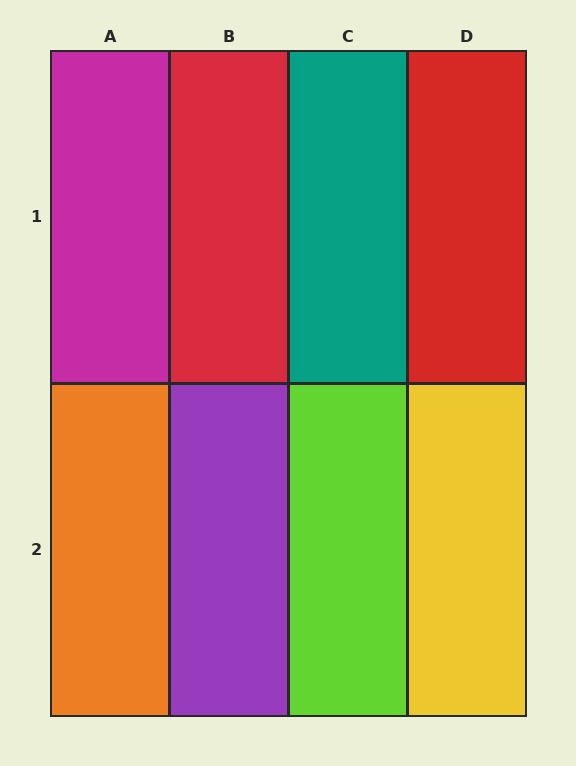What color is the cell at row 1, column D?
Red.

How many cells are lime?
1 cell is lime.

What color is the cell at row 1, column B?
Red.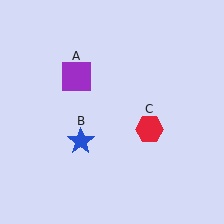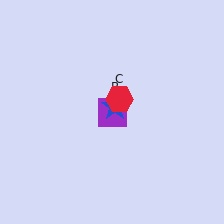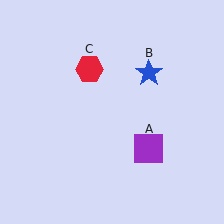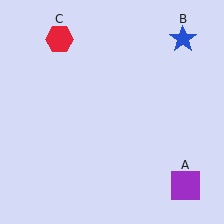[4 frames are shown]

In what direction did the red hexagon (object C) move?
The red hexagon (object C) moved up and to the left.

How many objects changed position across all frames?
3 objects changed position: purple square (object A), blue star (object B), red hexagon (object C).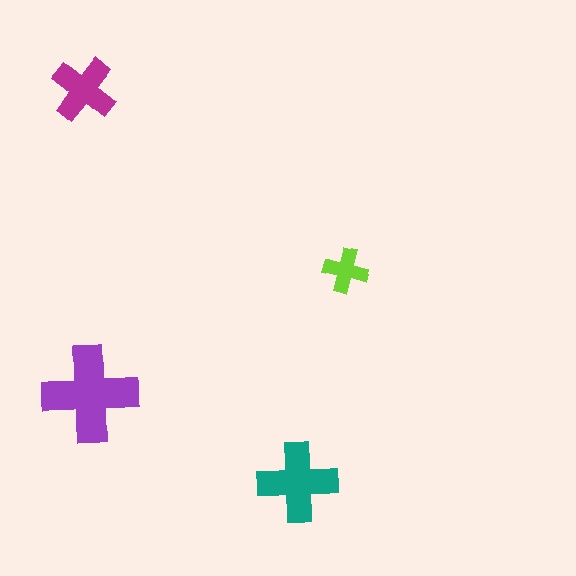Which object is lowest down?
The teal cross is bottommost.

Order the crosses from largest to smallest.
the purple one, the teal one, the magenta one, the lime one.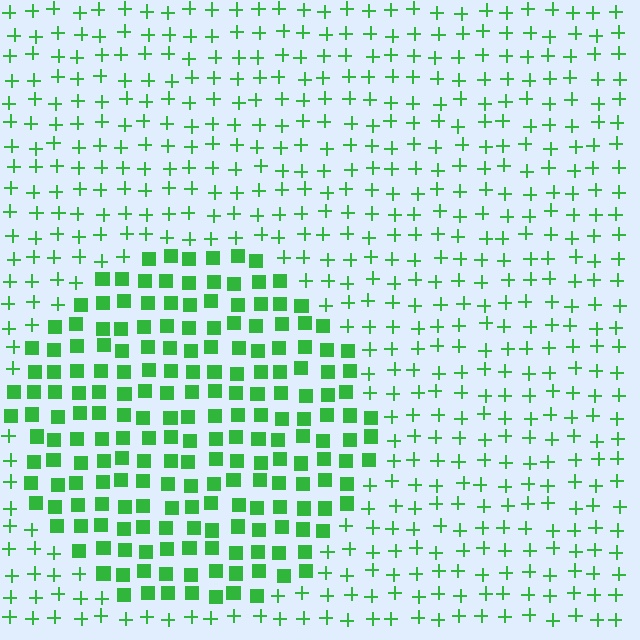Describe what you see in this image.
The image is filled with small green elements arranged in a uniform grid. A circle-shaped region contains squares, while the surrounding area contains plus signs. The boundary is defined purely by the change in element shape.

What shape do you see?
I see a circle.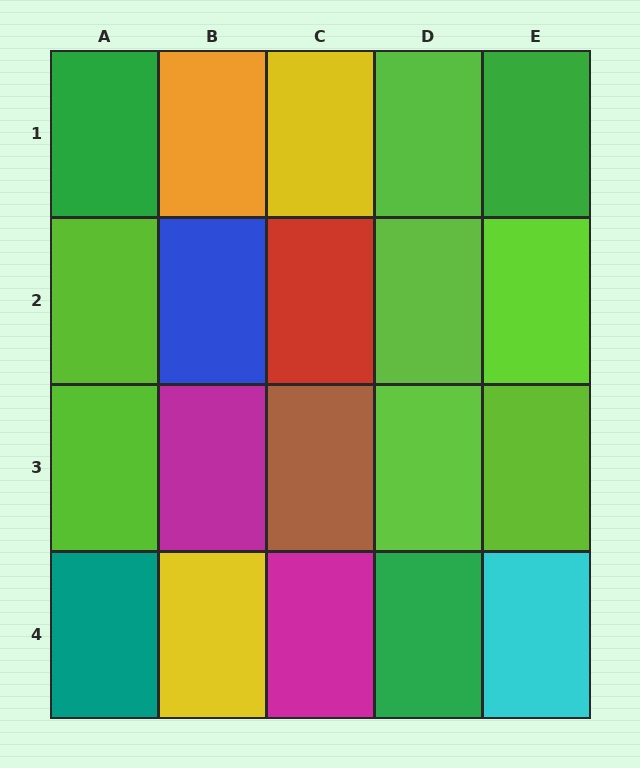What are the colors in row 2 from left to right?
Lime, blue, red, lime, lime.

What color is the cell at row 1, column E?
Green.